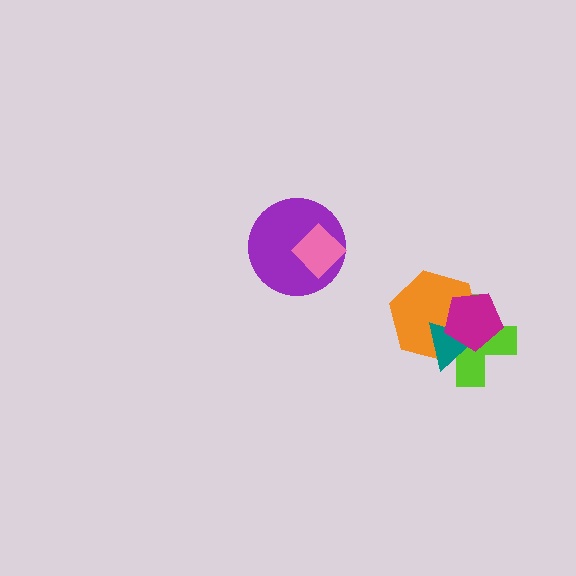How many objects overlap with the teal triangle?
3 objects overlap with the teal triangle.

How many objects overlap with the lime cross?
3 objects overlap with the lime cross.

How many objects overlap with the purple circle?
1 object overlaps with the purple circle.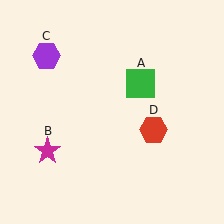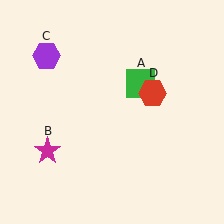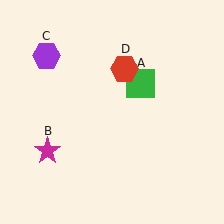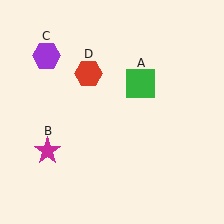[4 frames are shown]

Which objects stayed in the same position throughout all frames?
Green square (object A) and magenta star (object B) and purple hexagon (object C) remained stationary.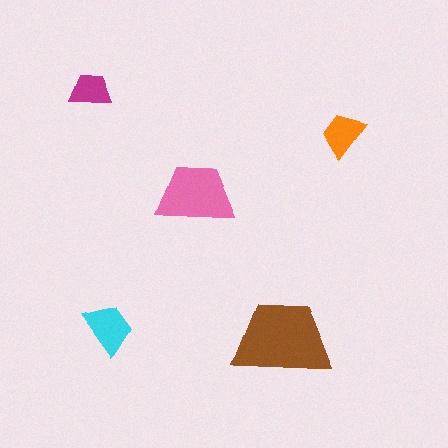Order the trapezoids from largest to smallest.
the brown one, the pink one, the cyan one, the orange one, the magenta one.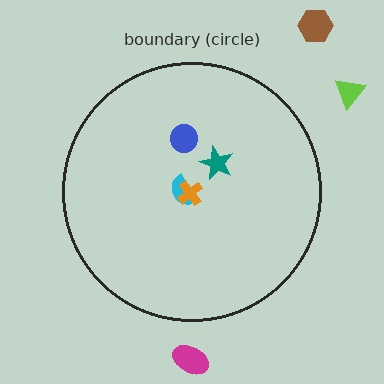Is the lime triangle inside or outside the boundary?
Outside.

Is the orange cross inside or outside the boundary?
Inside.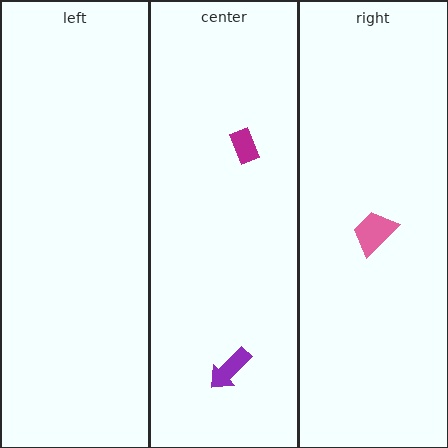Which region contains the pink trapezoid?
The right region.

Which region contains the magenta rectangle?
The center region.